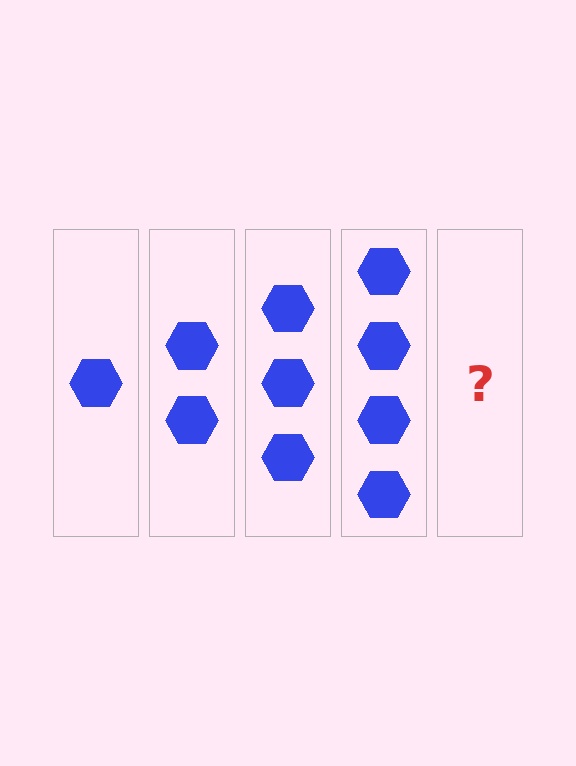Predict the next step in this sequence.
The next step is 5 hexagons.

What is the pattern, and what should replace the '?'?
The pattern is that each step adds one more hexagon. The '?' should be 5 hexagons.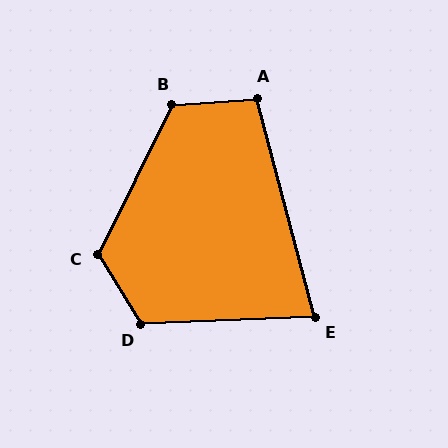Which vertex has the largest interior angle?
C, at approximately 122 degrees.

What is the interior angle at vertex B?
Approximately 121 degrees (obtuse).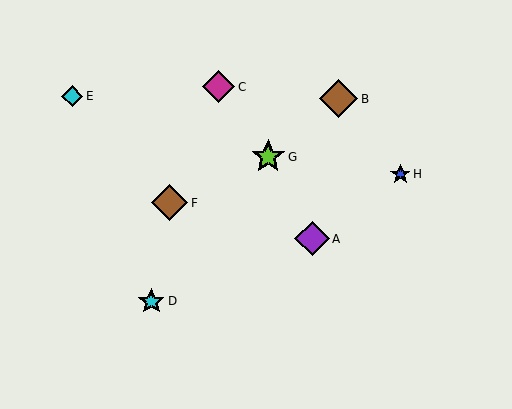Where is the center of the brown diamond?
The center of the brown diamond is at (339, 99).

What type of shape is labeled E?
Shape E is a cyan diamond.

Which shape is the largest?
The brown diamond (labeled B) is the largest.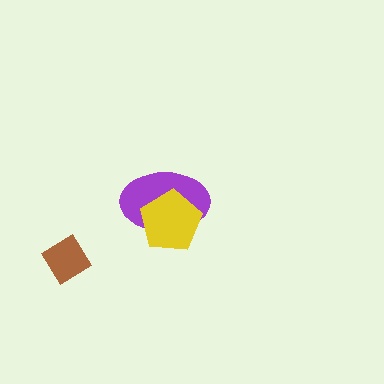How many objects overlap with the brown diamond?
0 objects overlap with the brown diamond.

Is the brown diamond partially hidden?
No, no other shape covers it.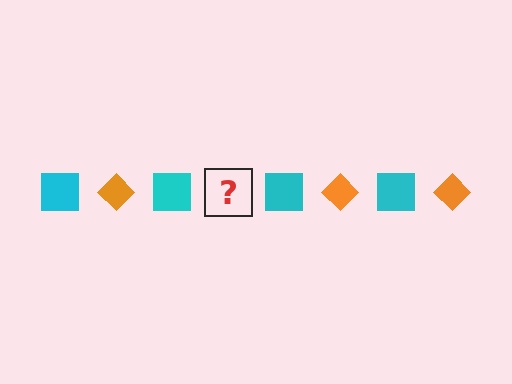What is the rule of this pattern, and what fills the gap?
The rule is that the pattern alternates between cyan square and orange diamond. The gap should be filled with an orange diamond.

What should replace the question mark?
The question mark should be replaced with an orange diamond.